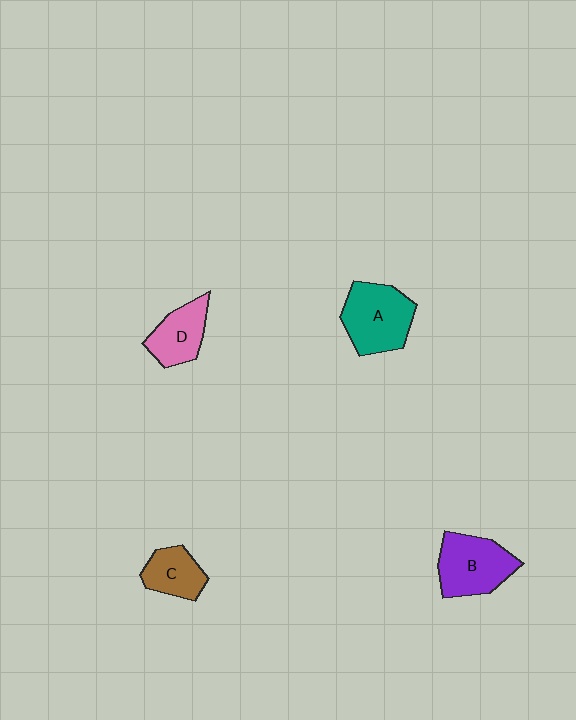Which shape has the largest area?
Shape A (teal).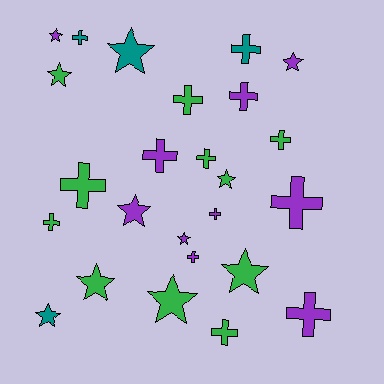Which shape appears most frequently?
Cross, with 14 objects.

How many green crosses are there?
There are 6 green crosses.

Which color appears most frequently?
Green, with 11 objects.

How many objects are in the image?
There are 25 objects.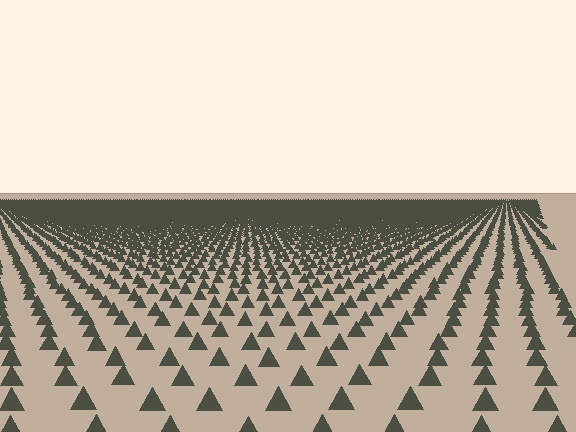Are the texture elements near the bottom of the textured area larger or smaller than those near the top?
Larger. Near the bottom, elements are closer to the viewer and appear at a bigger on-screen size.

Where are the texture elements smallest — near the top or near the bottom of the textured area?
Near the top.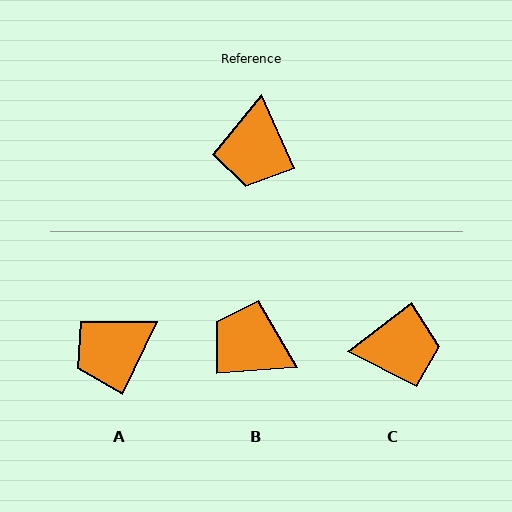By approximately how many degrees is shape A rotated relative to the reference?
Approximately 50 degrees clockwise.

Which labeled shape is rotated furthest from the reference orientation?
B, about 110 degrees away.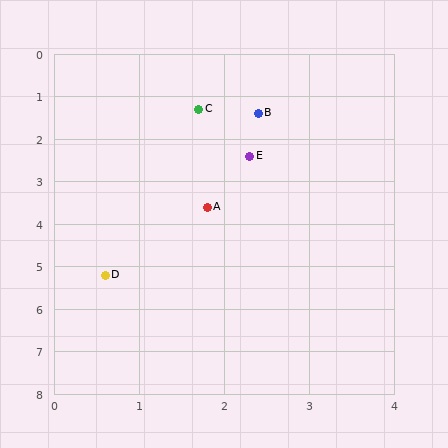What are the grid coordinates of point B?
Point B is at approximately (2.4, 1.4).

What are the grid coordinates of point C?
Point C is at approximately (1.7, 1.3).